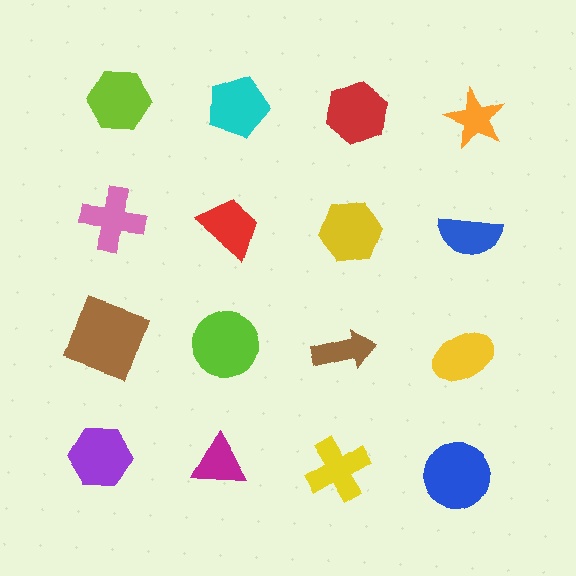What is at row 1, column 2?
A cyan pentagon.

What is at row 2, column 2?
A red trapezoid.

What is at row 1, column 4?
An orange star.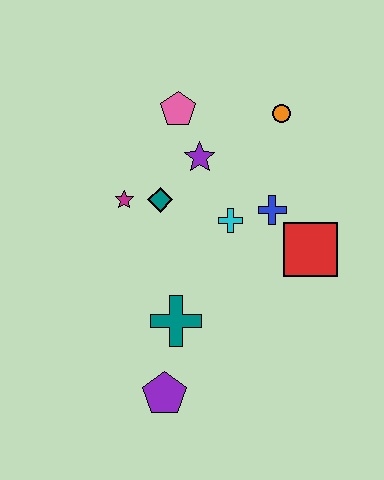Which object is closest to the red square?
The blue cross is closest to the red square.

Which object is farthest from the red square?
The purple pentagon is farthest from the red square.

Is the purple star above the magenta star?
Yes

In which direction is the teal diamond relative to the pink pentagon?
The teal diamond is below the pink pentagon.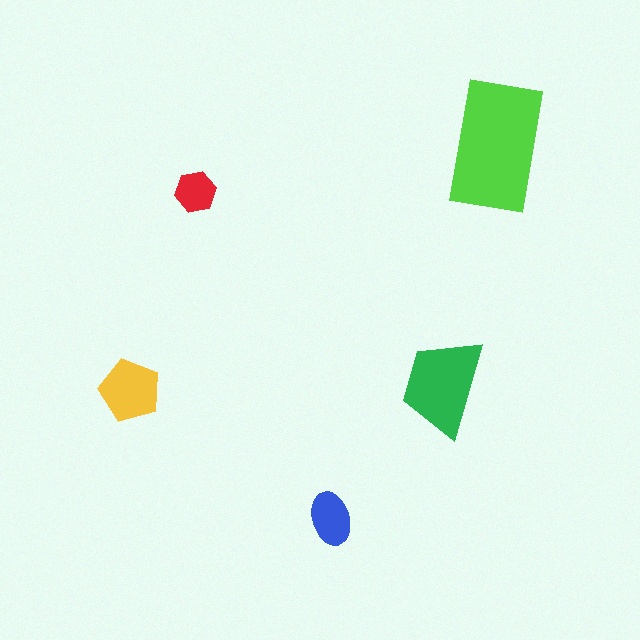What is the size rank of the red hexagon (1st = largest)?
5th.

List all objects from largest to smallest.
The lime rectangle, the green trapezoid, the yellow pentagon, the blue ellipse, the red hexagon.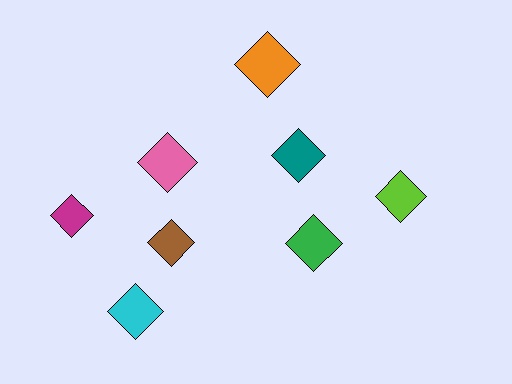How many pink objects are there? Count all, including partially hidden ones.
There is 1 pink object.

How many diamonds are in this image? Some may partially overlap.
There are 8 diamonds.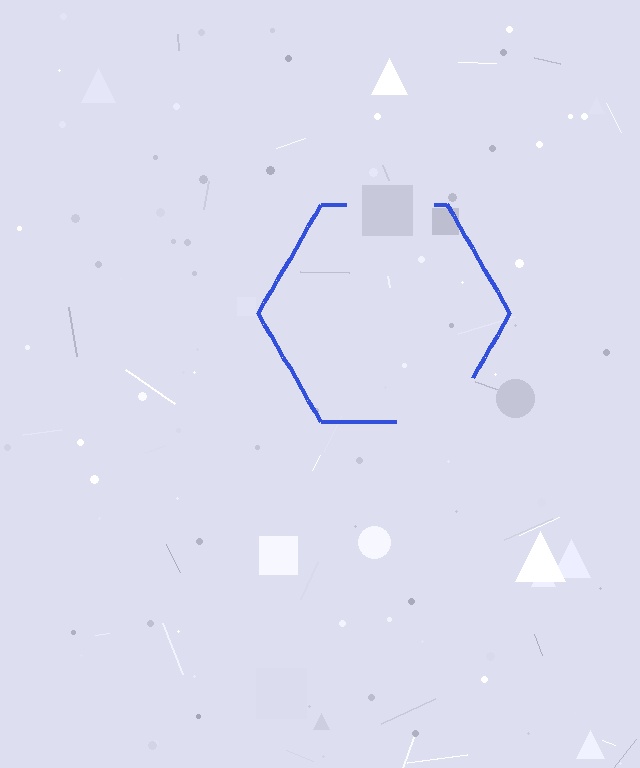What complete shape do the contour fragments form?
The contour fragments form a hexagon.